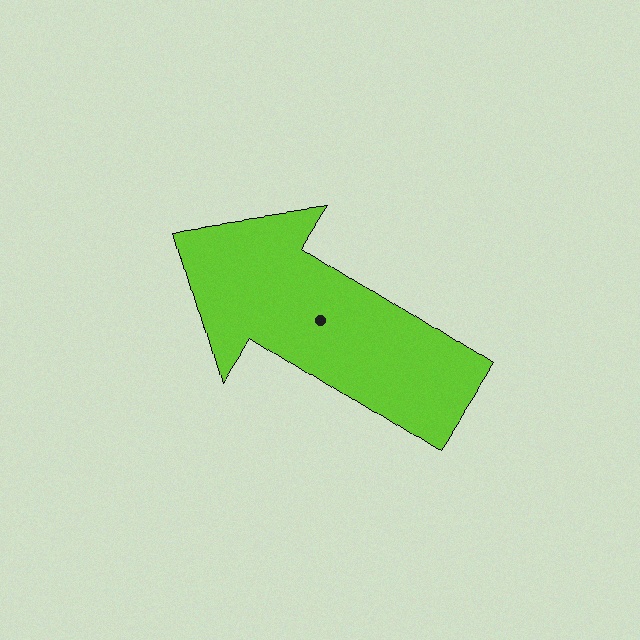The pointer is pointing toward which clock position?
Roughly 10 o'clock.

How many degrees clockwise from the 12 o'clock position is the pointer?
Approximately 303 degrees.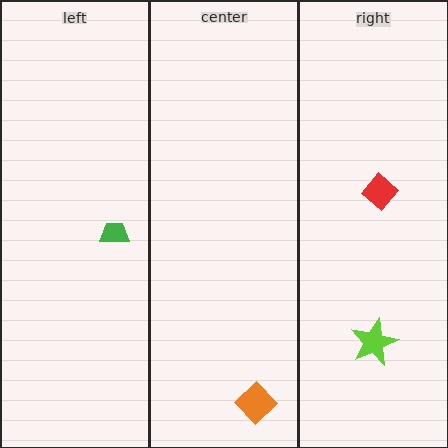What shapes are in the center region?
The orange diamond.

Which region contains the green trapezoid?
The left region.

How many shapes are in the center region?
1.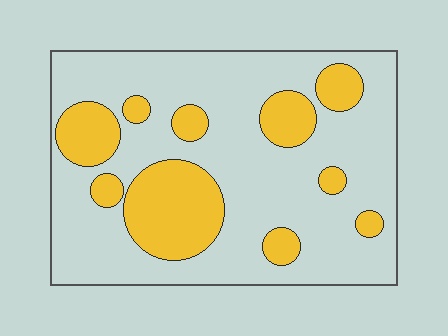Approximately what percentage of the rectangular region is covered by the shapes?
Approximately 25%.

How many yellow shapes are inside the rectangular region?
10.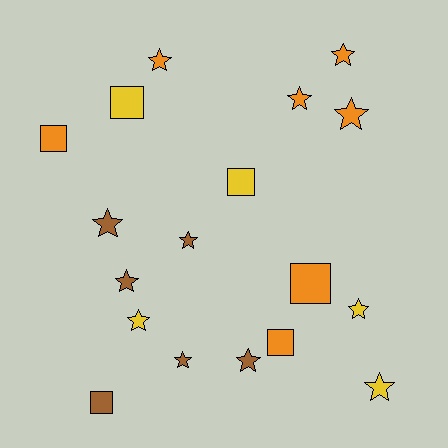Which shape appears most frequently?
Star, with 12 objects.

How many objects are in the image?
There are 18 objects.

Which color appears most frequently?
Orange, with 7 objects.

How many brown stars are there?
There are 5 brown stars.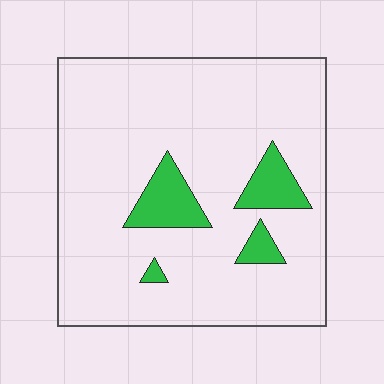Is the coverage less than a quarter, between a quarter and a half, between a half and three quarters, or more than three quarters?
Less than a quarter.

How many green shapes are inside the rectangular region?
4.